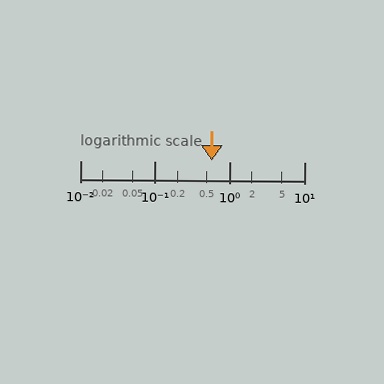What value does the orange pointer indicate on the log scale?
The pointer indicates approximately 0.58.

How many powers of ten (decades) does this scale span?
The scale spans 3 decades, from 0.01 to 10.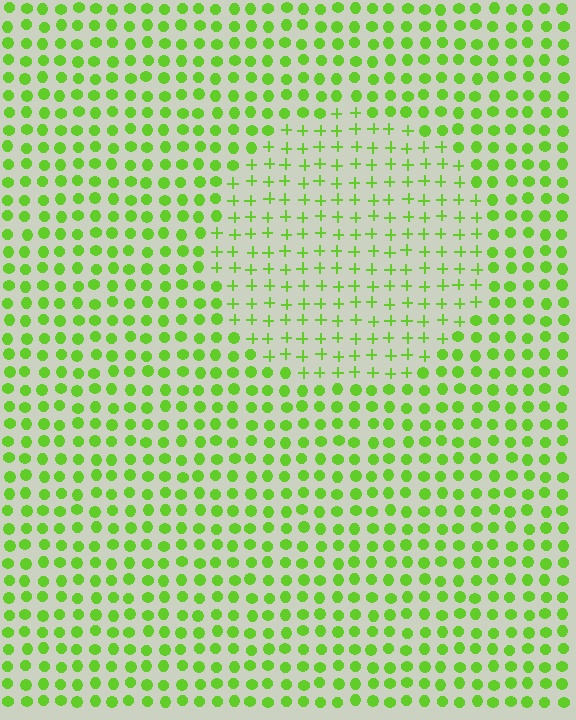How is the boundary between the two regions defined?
The boundary is defined by a change in element shape: plus signs inside vs. circles outside. All elements share the same color and spacing.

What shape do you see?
I see a circle.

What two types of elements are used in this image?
The image uses plus signs inside the circle region and circles outside it.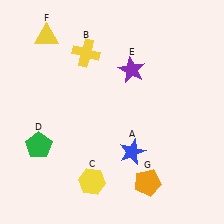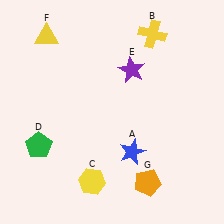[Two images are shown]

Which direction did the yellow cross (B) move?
The yellow cross (B) moved right.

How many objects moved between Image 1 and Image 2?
1 object moved between the two images.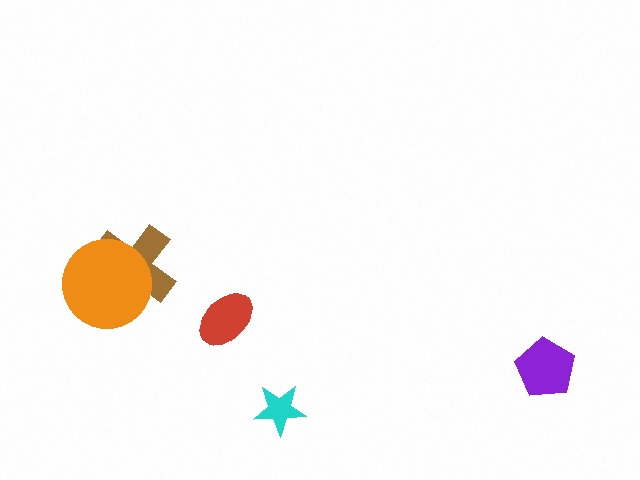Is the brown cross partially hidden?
Yes, it is partially covered by another shape.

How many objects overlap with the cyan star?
0 objects overlap with the cyan star.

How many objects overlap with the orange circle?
1 object overlaps with the orange circle.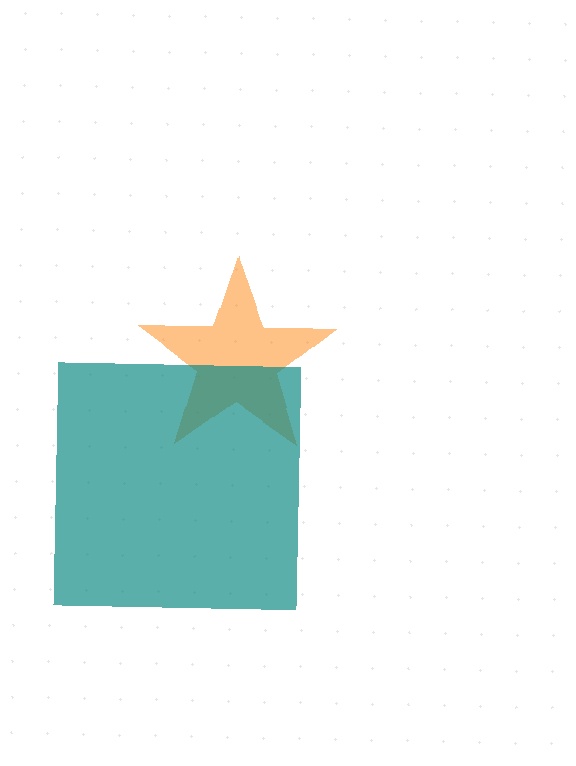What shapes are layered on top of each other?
The layered shapes are: an orange star, a teal square.